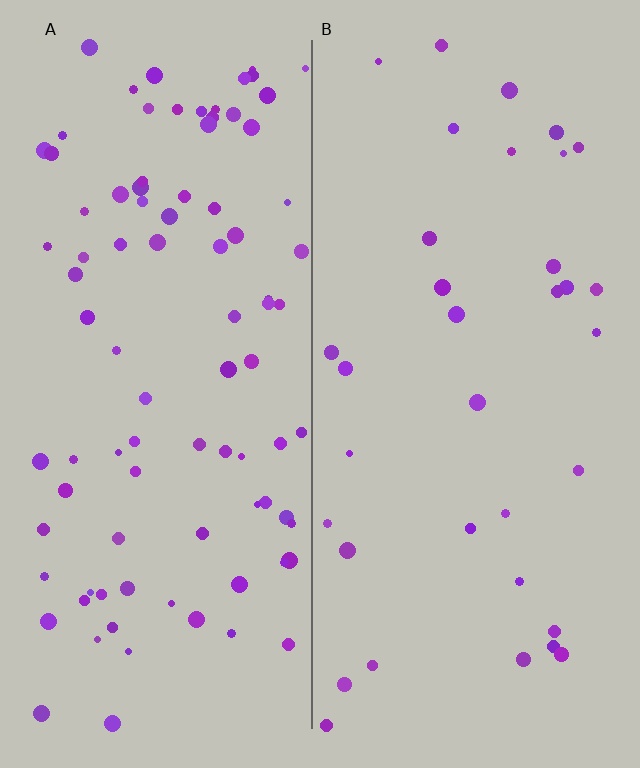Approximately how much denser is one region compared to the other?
Approximately 2.6× — region A over region B.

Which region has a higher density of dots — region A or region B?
A (the left).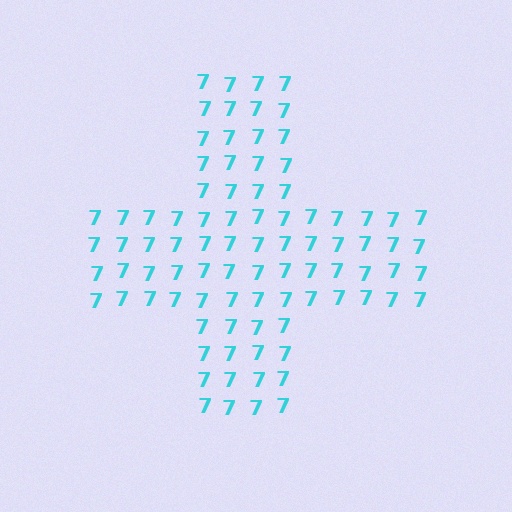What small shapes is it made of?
It is made of small digit 7's.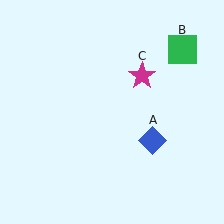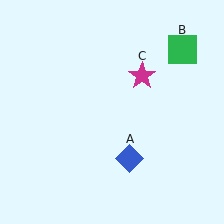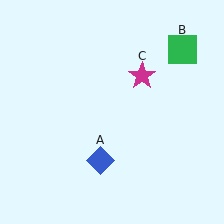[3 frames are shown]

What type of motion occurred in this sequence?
The blue diamond (object A) rotated clockwise around the center of the scene.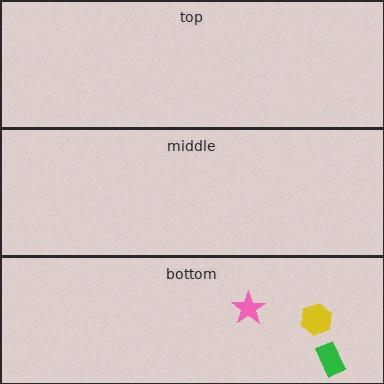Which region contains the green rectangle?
The bottom region.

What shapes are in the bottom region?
The yellow hexagon, the pink star, the green rectangle.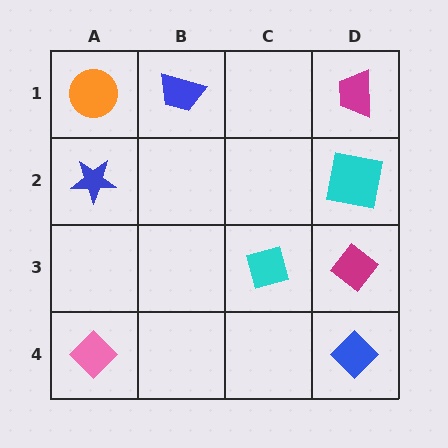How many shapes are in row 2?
2 shapes.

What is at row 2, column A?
A blue star.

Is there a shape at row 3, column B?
No, that cell is empty.